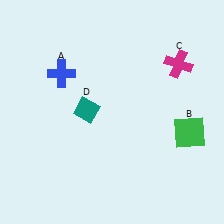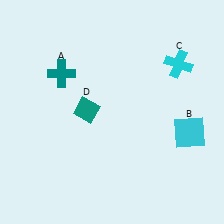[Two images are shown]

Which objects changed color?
A changed from blue to teal. B changed from green to cyan. C changed from magenta to cyan.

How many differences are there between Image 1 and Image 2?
There are 3 differences between the two images.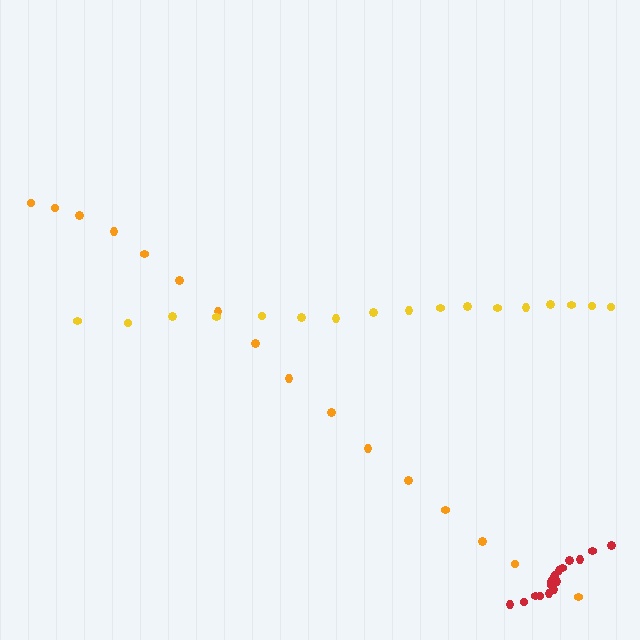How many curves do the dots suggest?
There are 3 distinct paths.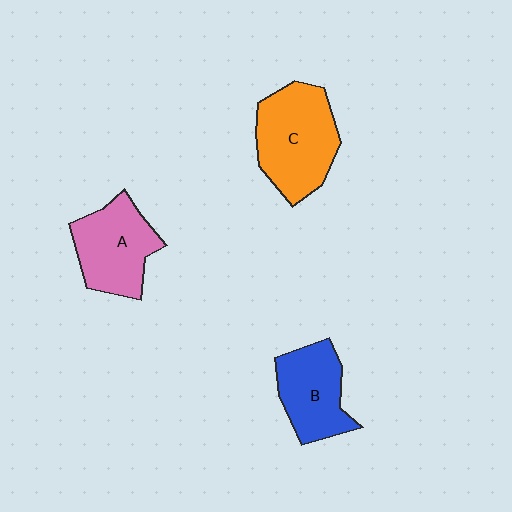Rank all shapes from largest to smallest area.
From largest to smallest: C (orange), A (pink), B (blue).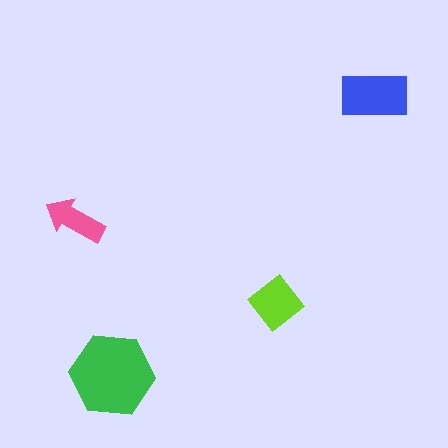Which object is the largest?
The green hexagon.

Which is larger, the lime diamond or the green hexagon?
The green hexagon.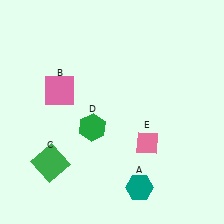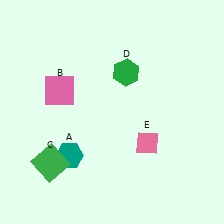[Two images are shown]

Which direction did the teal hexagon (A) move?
The teal hexagon (A) moved left.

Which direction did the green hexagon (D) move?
The green hexagon (D) moved up.